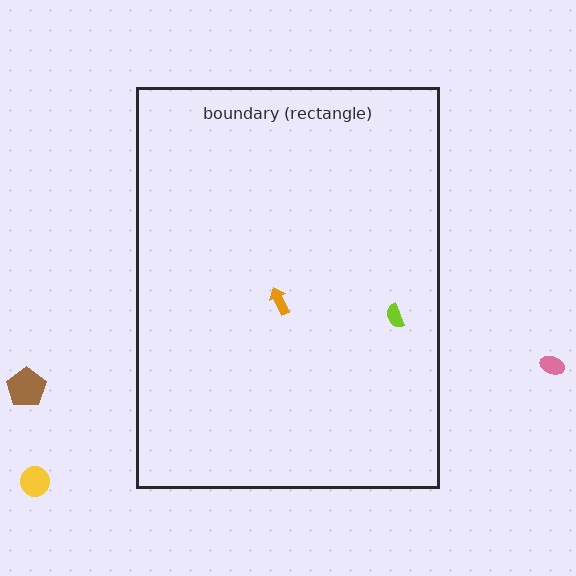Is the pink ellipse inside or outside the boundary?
Outside.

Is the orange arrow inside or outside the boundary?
Inside.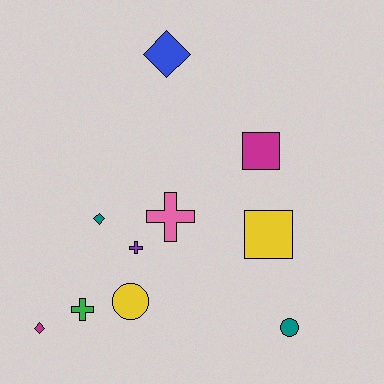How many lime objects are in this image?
There are no lime objects.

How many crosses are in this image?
There are 3 crosses.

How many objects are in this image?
There are 10 objects.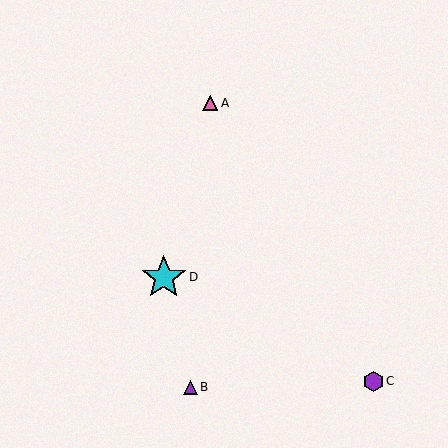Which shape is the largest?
The cyan star (labeled D) is the largest.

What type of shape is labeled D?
Shape D is a cyan star.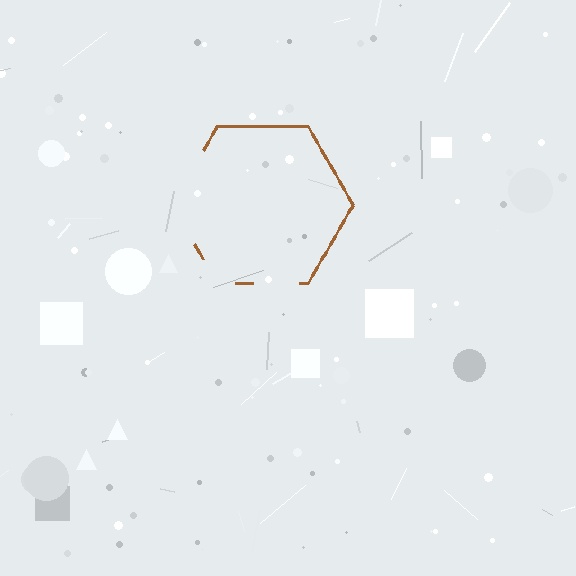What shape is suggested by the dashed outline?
The dashed outline suggests a hexagon.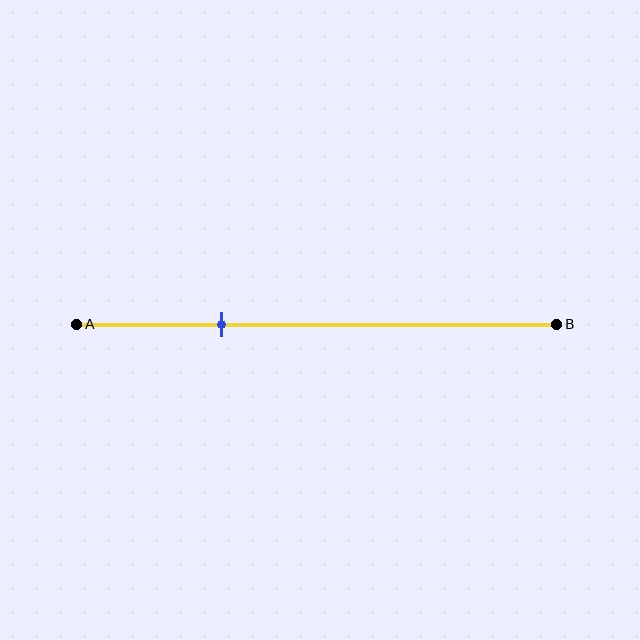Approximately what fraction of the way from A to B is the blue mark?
The blue mark is approximately 30% of the way from A to B.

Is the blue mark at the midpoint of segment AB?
No, the mark is at about 30% from A, not at the 50% midpoint.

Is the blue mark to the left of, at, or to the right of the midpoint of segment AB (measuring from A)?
The blue mark is to the left of the midpoint of segment AB.